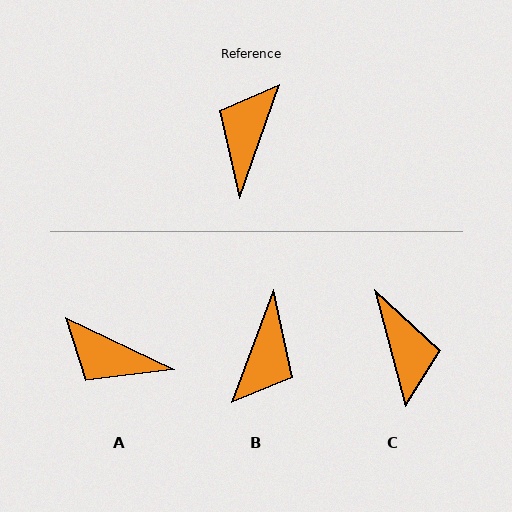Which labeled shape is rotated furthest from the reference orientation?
B, about 179 degrees away.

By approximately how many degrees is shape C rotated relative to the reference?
Approximately 146 degrees clockwise.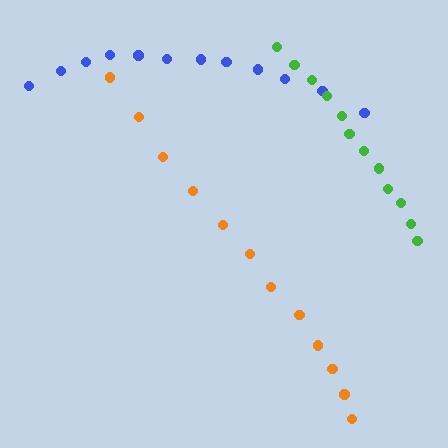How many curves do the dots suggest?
There are 3 distinct paths.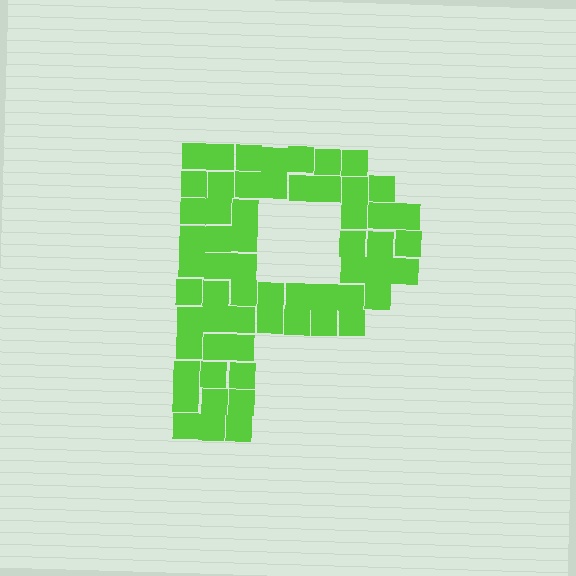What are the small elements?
The small elements are squares.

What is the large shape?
The large shape is the letter P.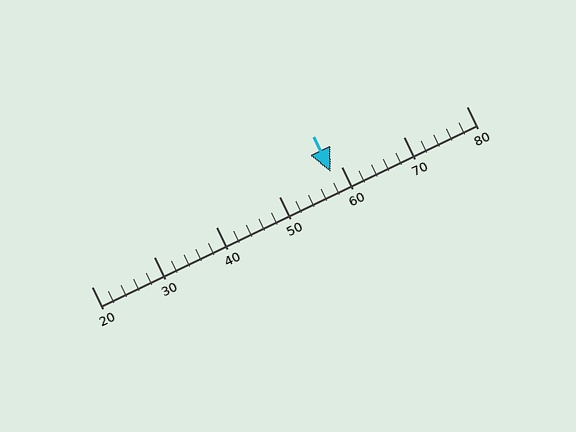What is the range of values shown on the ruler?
The ruler shows values from 20 to 80.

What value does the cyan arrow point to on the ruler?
The cyan arrow points to approximately 58.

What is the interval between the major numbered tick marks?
The major tick marks are spaced 10 units apart.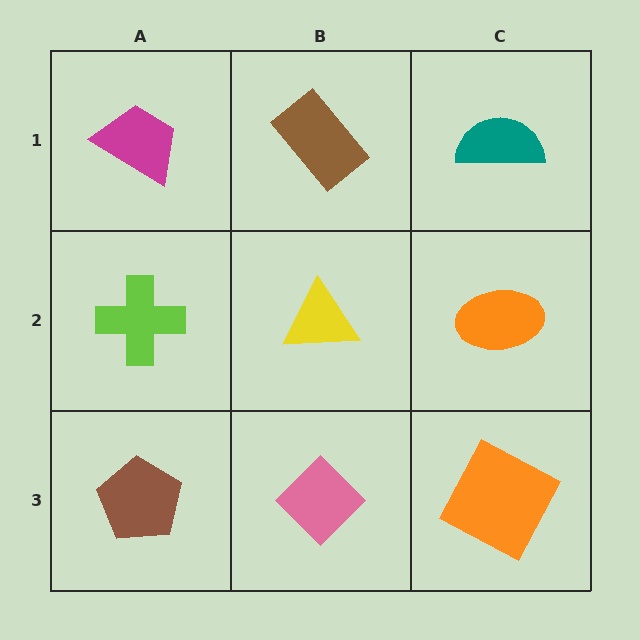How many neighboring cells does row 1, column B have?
3.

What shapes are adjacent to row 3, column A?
A lime cross (row 2, column A), a pink diamond (row 3, column B).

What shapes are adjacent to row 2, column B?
A brown rectangle (row 1, column B), a pink diamond (row 3, column B), a lime cross (row 2, column A), an orange ellipse (row 2, column C).